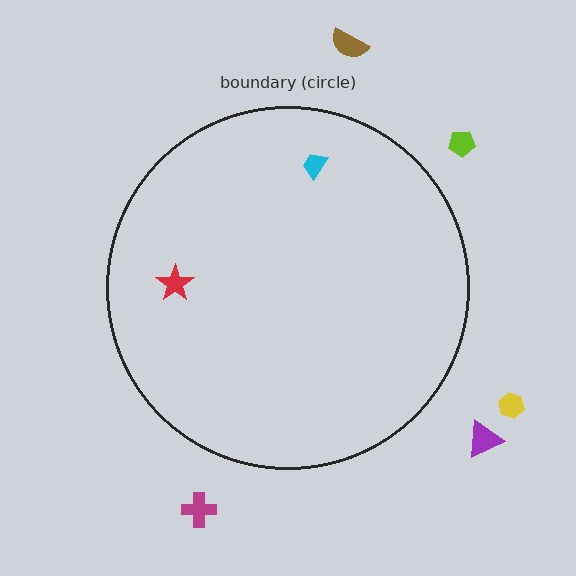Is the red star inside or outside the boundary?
Inside.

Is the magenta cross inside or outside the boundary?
Outside.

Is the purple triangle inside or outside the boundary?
Outside.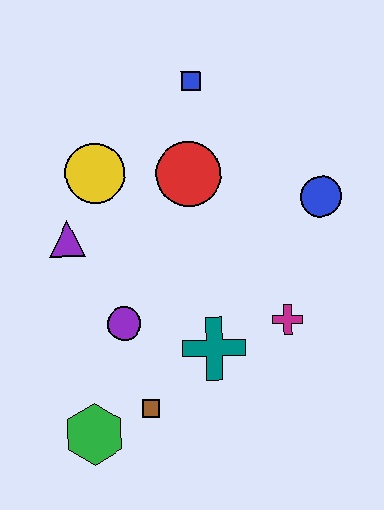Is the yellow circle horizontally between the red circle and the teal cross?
No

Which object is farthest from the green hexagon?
The blue square is farthest from the green hexagon.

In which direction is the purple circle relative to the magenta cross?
The purple circle is to the left of the magenta cross.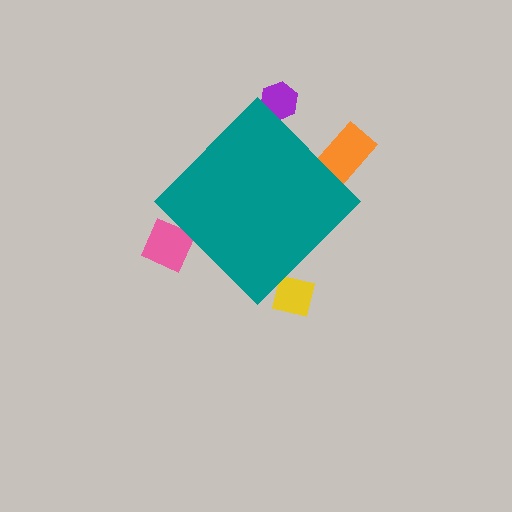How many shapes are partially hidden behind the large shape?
4 shapes are partially hidden.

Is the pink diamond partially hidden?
Yes, the pink diamond is partially hidden behind the teal diamond.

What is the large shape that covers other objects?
A teal diamond.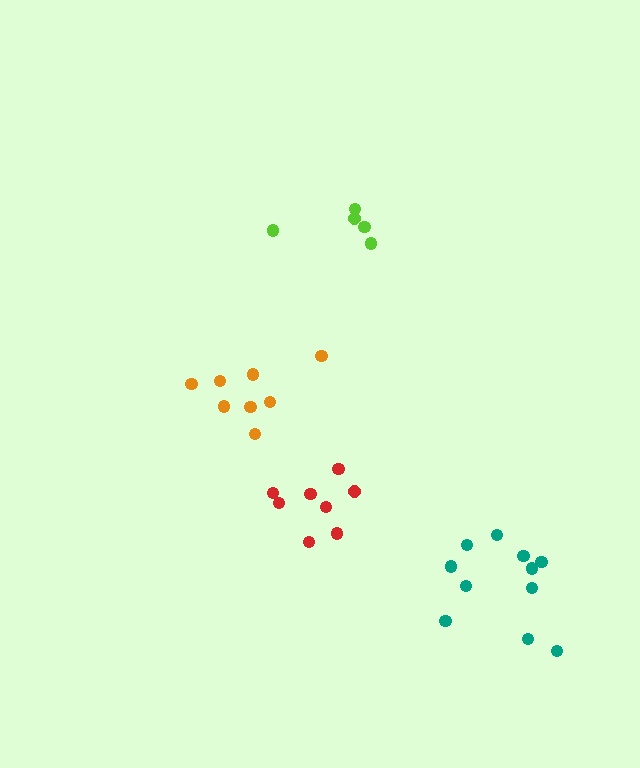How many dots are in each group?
Group 1: 8 dots, Group 2: 8 dots, Group 3: 11 dots, Group 4: 5 dots (32 total).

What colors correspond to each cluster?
The clusters are colored: red, orange, teal, lime.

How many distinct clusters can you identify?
There are 4 distinct clusters.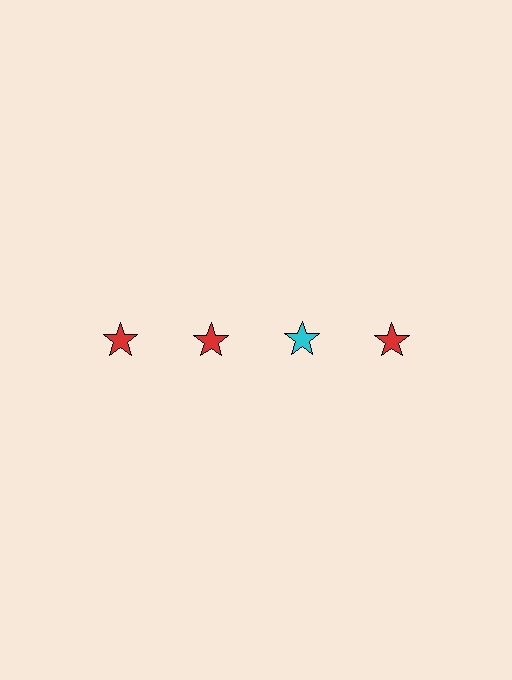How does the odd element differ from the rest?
It has a different color: cyan instead of red.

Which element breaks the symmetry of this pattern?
The cyan star in the top row, center column breaks the symmetry. All other shapes are red stars.